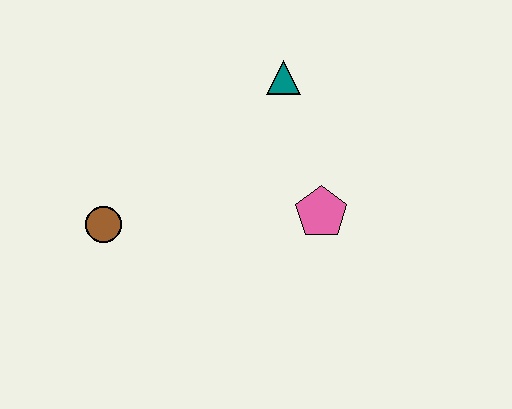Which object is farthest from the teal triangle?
The brown circle is farthest from the teal triangle.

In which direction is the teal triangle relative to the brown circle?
The teal triangle is to the right of the brown circle.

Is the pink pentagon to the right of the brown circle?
Yes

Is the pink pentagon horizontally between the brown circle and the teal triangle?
No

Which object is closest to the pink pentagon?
The teal triangle is closest to the pink pentagon.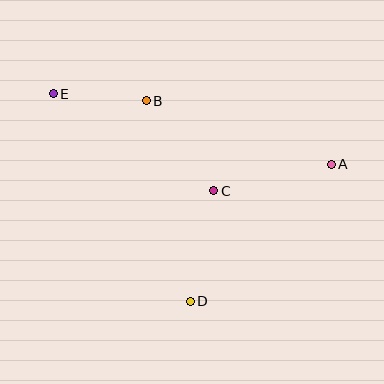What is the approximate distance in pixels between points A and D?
The distance between A and D is approximately 197 pixels.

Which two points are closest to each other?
Points B and E are closest to each other.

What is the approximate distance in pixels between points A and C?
The distance between A and C is approximately 120 pixels.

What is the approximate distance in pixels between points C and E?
The distance between C and E is approximately 187 pixels.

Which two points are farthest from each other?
Points A and E are farthest from each other.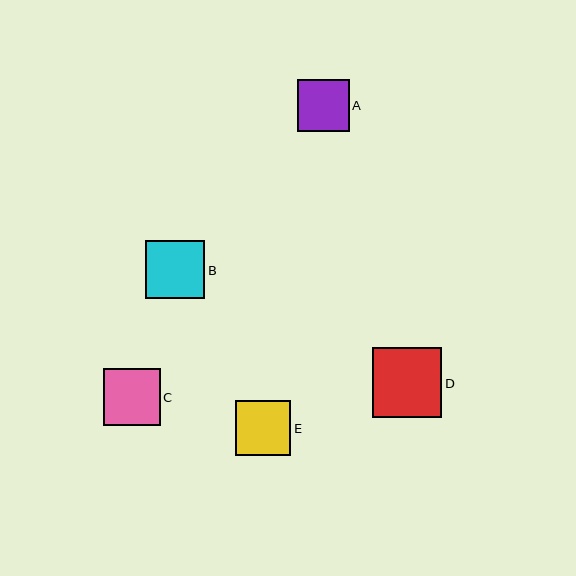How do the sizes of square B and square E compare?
Square B and square E are approximately the same size.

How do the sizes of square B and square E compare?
Square B and square E are approximately the same size.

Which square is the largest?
Square D is the largest with a size of approximately 70 pixels.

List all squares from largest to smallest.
From largest to smallest: D, B, C, E, A.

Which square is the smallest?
Square A is the smallest with a size of approximately 52 pixels.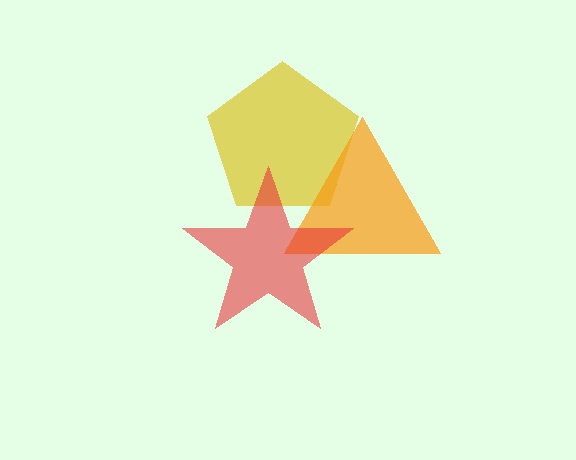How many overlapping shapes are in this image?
There are 3 overlapping shapes in the image.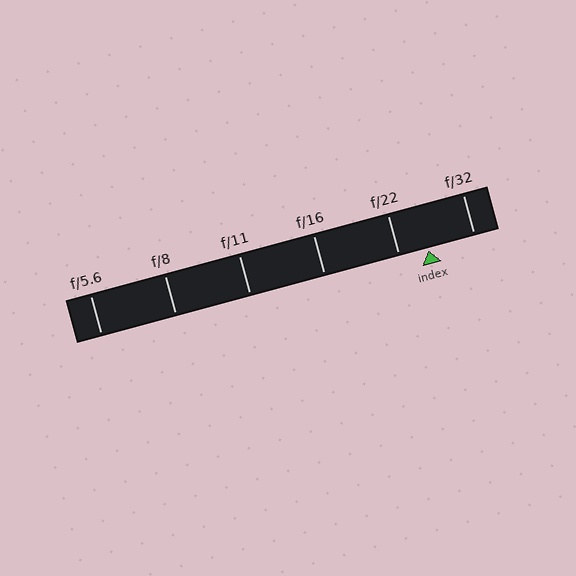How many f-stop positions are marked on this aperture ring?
There are 6 f-stop positions marked.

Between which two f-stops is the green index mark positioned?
The index mark is between f/22 and f/32.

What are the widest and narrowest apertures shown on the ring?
The widest aperture shown is f/5.6 and the narrowest is f/32.